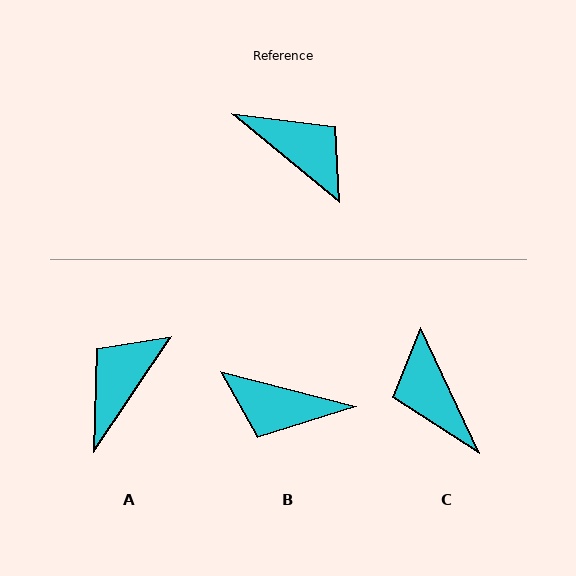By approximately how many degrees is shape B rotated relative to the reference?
Approximately 155 degrees clockwise.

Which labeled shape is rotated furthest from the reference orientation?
B, about 155 degrees away.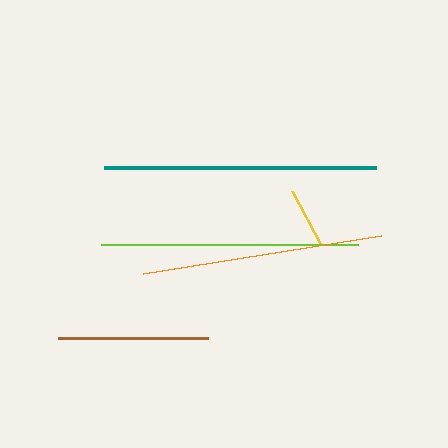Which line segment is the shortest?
The yellow line is the shortest at approximately 62 pixels.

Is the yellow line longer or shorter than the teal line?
The teal line is longer than the yellow line.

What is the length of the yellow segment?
The yellow segment is approximately 62 pixels long.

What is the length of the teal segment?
The teal segment is approximately 272 pixels long.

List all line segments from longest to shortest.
From longest to shortest: teal, lime, orange, brown, yellow.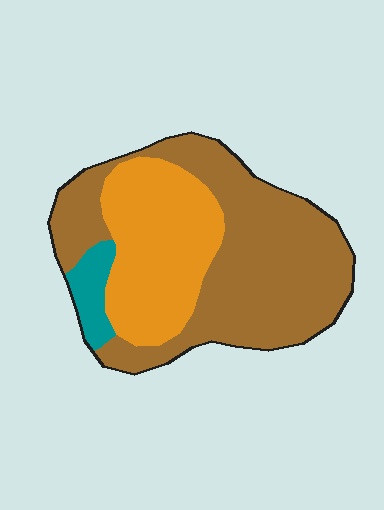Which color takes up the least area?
Teal, at roughly 5%.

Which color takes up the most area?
Brown, at roughly 60%.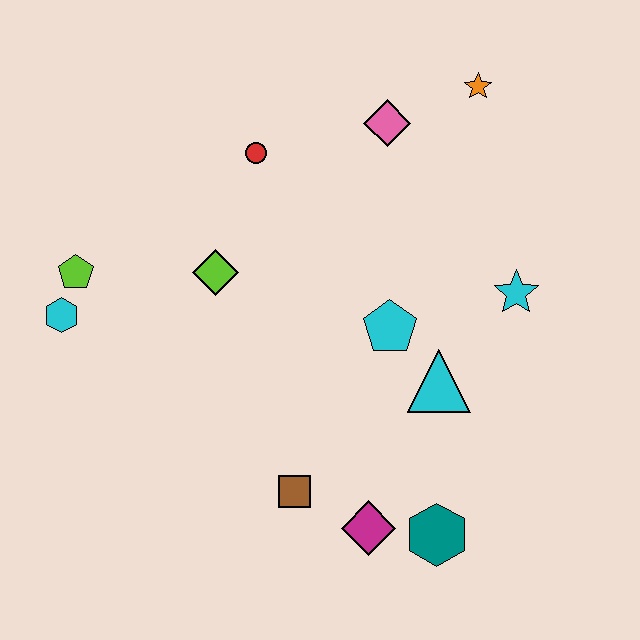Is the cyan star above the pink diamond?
No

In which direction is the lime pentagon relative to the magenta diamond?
The lime pentagon is to the left of the magenta diamond.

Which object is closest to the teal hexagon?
The magenta diamond is closest to the teal hexagon.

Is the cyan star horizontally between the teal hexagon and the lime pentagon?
No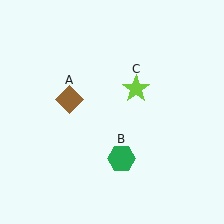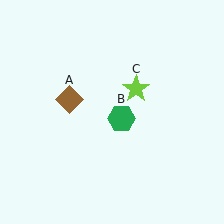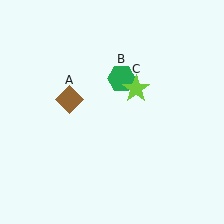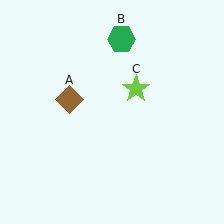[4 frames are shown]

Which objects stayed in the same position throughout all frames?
Brown diamond (object A) and lime star (object C) remained stationary.